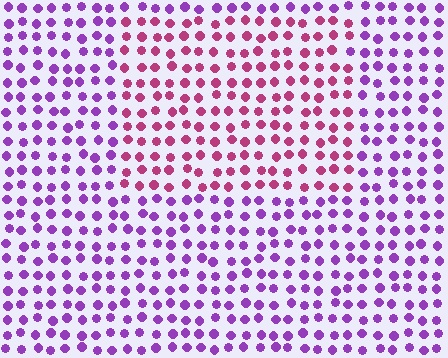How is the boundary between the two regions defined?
The boundary is defined purely by a slight shift in hue (about 46 degrees). Spacing, size, and orientation are identical on both sides.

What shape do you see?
I see a rectangle.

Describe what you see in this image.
The image is filled with small purple elements in a uniform arrangement. A rectangle-shaped region is visible where the elements are tinted to a slightly different hue, forming a subtle color boundary.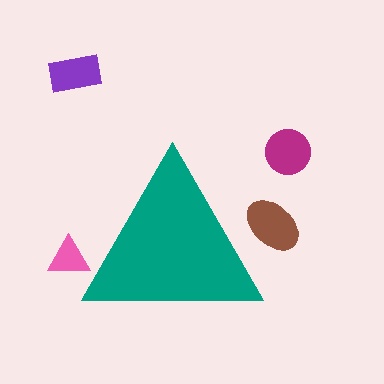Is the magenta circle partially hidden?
No, the magenta circle is fully visible.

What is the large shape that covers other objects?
A teal triangle.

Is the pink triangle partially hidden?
Yes, the pink triangle is partially hidden behind the teal triangle.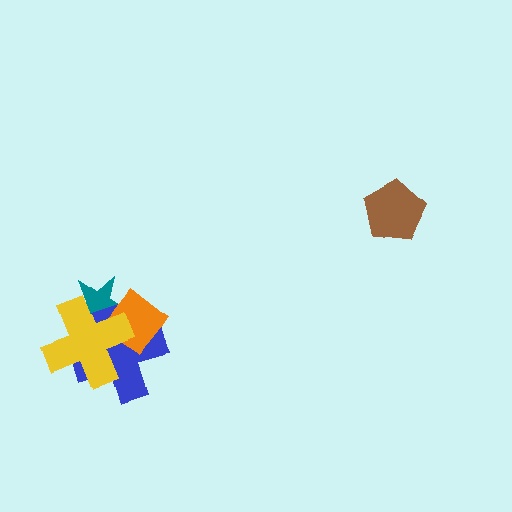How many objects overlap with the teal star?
3 objects overlap with the teal star.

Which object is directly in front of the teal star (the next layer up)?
The blue cross is directly in front of the teal star.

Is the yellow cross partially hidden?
No, no other shape covers it.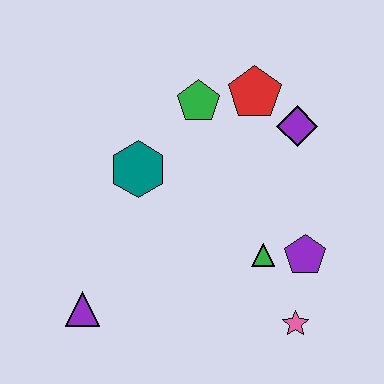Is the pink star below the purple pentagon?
Yes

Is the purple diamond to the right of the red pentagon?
Yes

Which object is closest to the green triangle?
The purple pentagon is closest to the green triangle.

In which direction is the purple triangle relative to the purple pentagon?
The purple triangle is to the left of the purple pentagon.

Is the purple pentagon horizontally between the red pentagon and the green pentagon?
No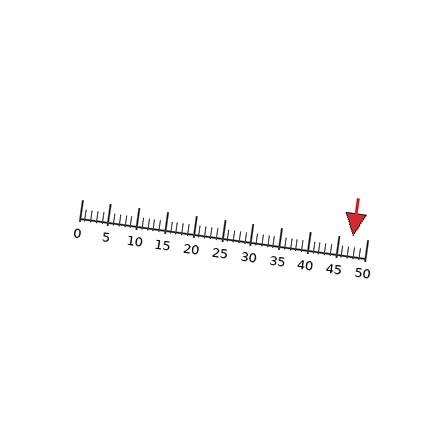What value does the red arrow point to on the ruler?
The red arrow points to approximately 47.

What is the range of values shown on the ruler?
The ruler shows values from 0 to 50.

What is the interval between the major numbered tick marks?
The major tick marks are spaced 5 units apart.